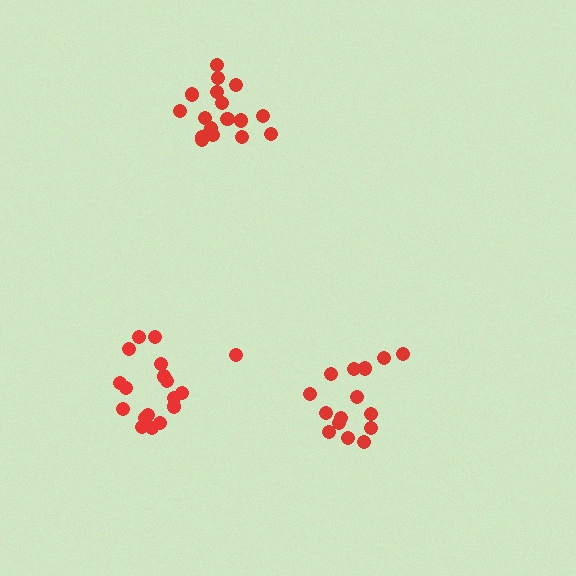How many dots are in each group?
Group 1: 15 dots, Group 2: 18 dots, Group 3: 18 dots (51 total).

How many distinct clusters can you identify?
There are 3 distinct clusters.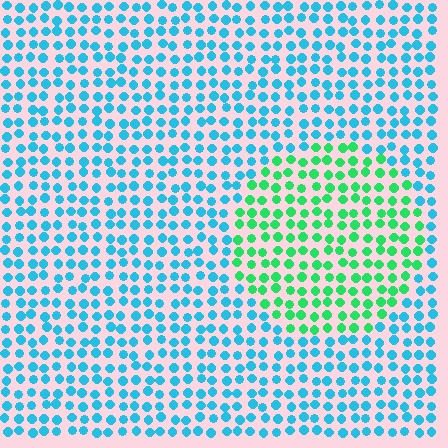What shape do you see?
I see a circle.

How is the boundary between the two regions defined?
The boundary is defined purely by a slight shift in hue (about 51 degrees). Spacing, size, and orientation are identical on both sides.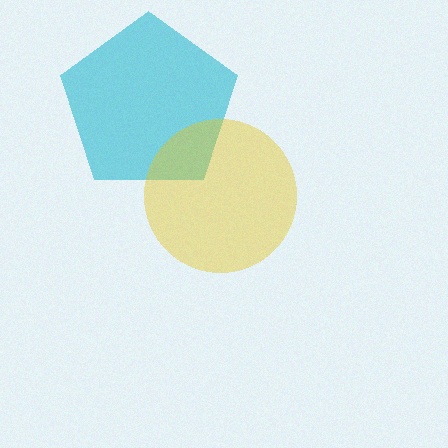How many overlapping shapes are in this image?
There are 2 overlapping shapes in the image.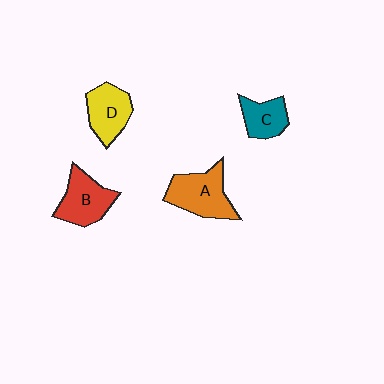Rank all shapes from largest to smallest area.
From largest to smallest: A (orange), B (red), D (yellow), C (teal).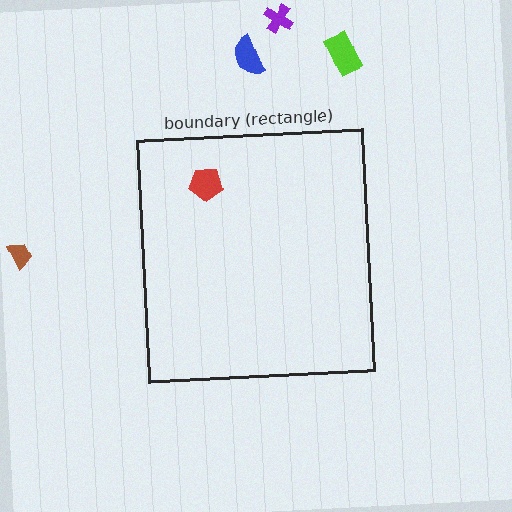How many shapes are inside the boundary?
1 inside, 4 outside.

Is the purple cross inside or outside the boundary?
Outside.